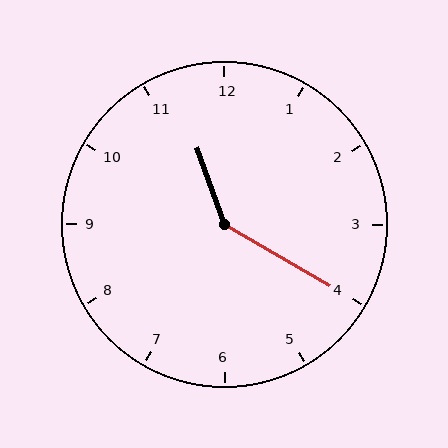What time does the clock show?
11:20.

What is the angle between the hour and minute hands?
Approximately 140 degrees.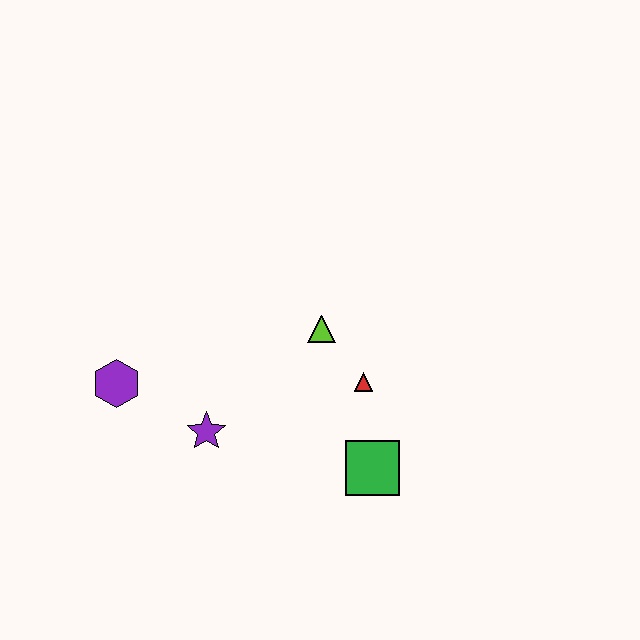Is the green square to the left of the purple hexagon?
No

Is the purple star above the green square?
Yes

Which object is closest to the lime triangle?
The red triangle is closest to the lime triangle.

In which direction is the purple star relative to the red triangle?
The purple star is to the left of the red triangle.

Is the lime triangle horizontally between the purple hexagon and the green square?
Yes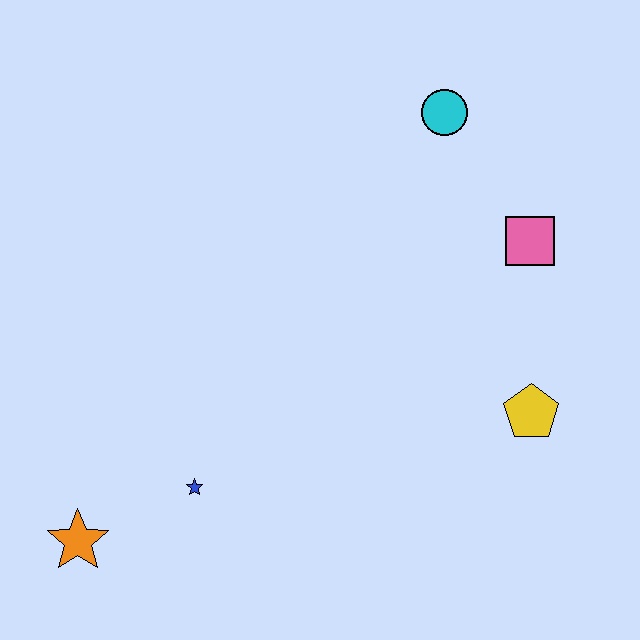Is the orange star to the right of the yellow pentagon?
No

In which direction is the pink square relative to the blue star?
The pink square is to the right of the blue star.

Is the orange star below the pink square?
Yes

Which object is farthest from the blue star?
The cyan circle is farthest from the blue star.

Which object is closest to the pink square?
The cyan circle is closest to the pink square.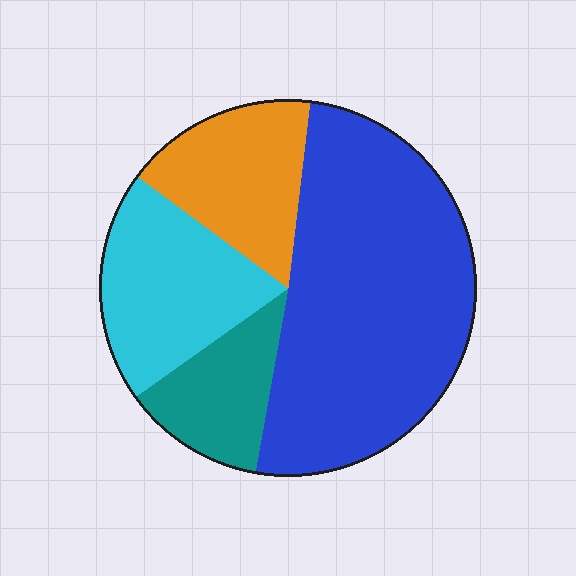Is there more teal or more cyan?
Cyan.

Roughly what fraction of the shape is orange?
Orange takes up less than a quarter of the shape.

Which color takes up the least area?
Teal, at roughly 10%.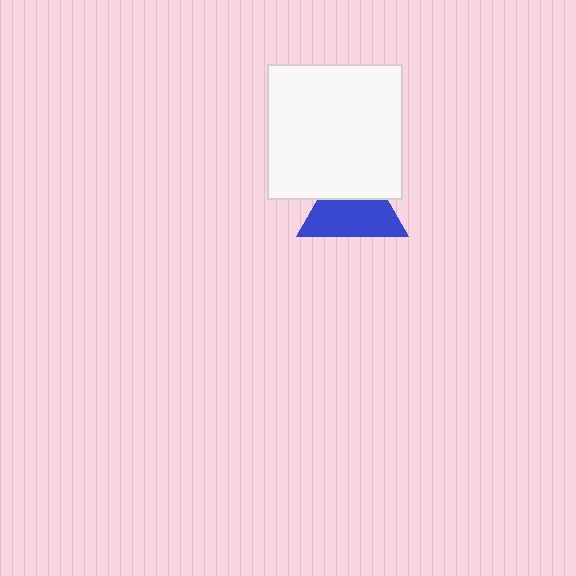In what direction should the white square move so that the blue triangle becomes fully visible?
The white square should move up. That is the shortest direction to clear the overlap and leave the blue triangle fully visible.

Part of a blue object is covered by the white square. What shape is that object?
It is a triangle.